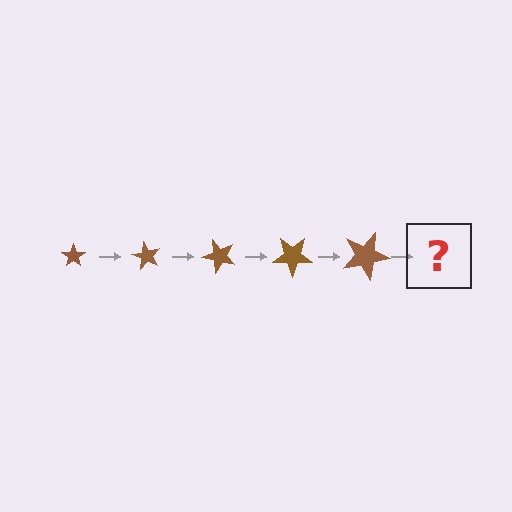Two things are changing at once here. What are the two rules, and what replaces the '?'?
The two rules are that the star grows larger each step and it rotates 60 degrees each step. The '?' should be a star, larger than the previous one and rotated 300 degrees from the start.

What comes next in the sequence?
The next element should be a star, larger than the previous one and rotated 300 degrees from the start.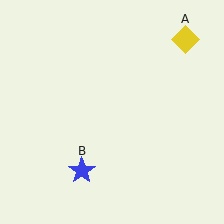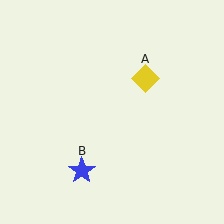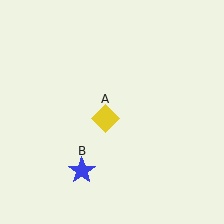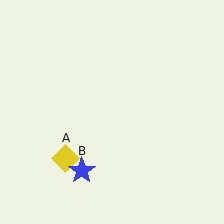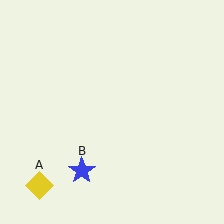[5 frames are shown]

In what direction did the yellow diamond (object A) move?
The yellow diamond (object A) moved down and to the left.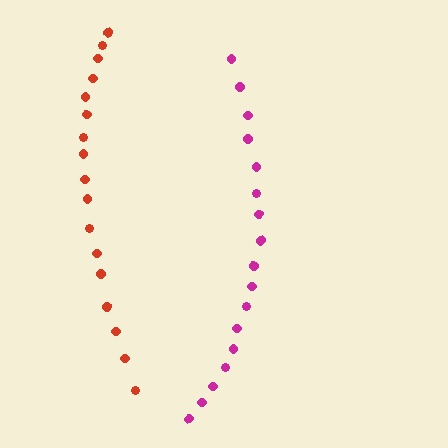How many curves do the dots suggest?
There are 2 distinct paths.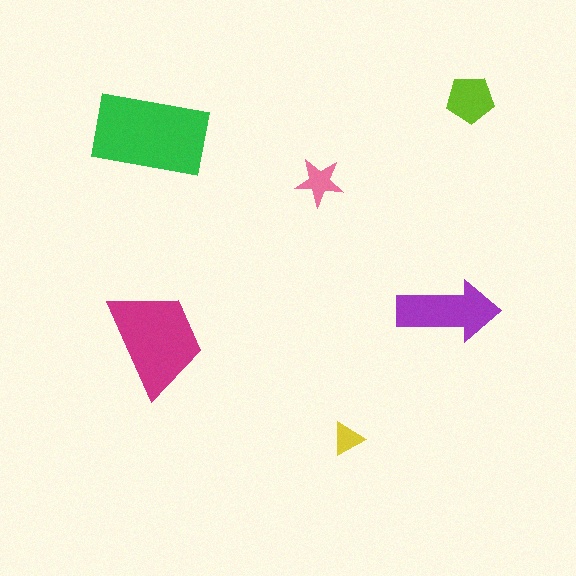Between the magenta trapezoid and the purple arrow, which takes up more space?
The magenta trapezoid.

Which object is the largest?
The green rectangle.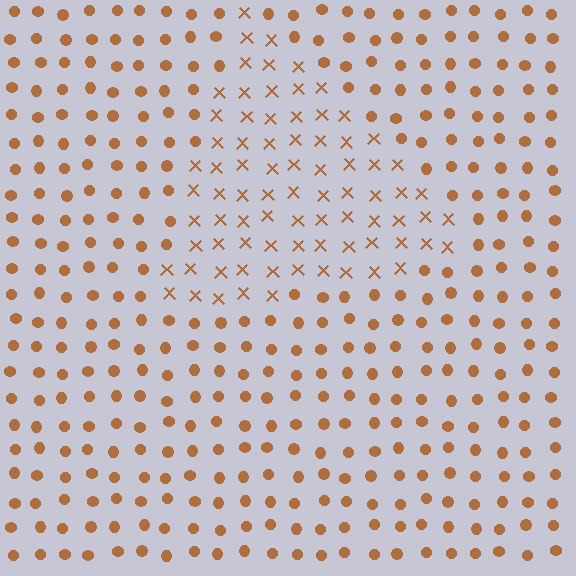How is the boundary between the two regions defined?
The boundary is defined by a change in element shape: X marks inside vs. circles outside. All elements share the same color and spacing.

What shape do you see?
I see a triangle.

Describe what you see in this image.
The image is filled with small brown elements arranged in a uniform grid. A triangle-shaped region contains X marks, while the surrounding area contains circles. The boundary is defined purely by the change in element shape.